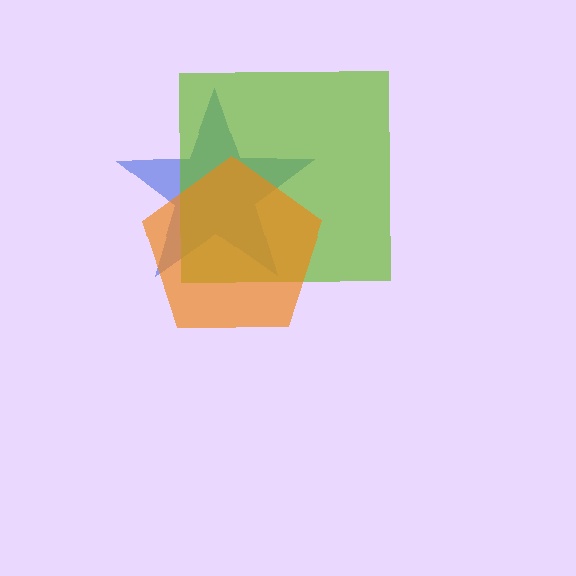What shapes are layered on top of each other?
The layered shapes are: a blue star, a lime square, an orange pentagon.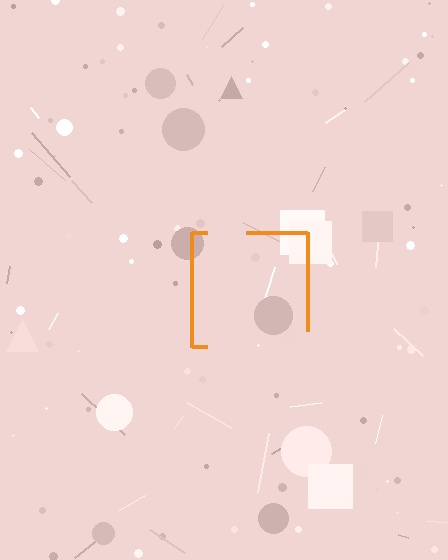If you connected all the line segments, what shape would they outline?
They would outline a square.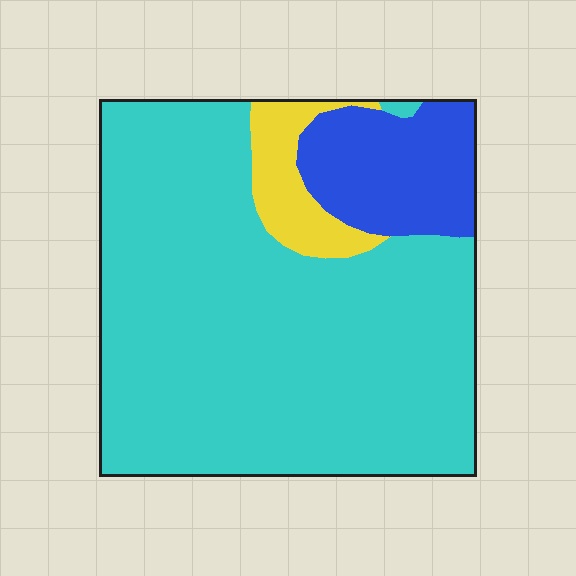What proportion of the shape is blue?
Blue takes up about one sixth (1/6) of the shape.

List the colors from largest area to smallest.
From largest to smallest: cyan, blue, yellow.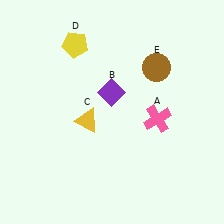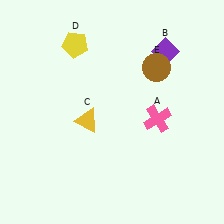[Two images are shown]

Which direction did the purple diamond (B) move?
The purple diamond (B) moved right.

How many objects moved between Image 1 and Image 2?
1 object moved between the two images.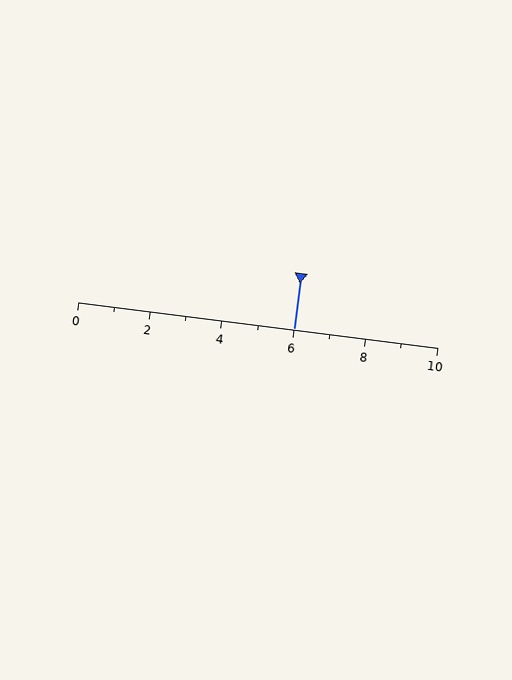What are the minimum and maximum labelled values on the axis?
The axis runs from 0 to 10.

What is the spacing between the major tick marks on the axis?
The major ticks are spaced 2 apart.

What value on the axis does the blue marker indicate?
The marker indicates approximately 6.